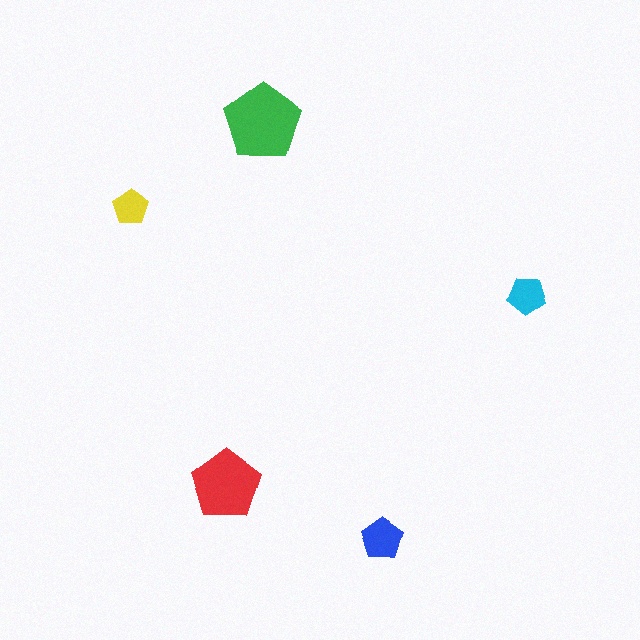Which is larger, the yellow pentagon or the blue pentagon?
The blue one.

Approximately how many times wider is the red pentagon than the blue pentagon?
About 1.5 times wider.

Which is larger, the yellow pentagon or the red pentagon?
The red one.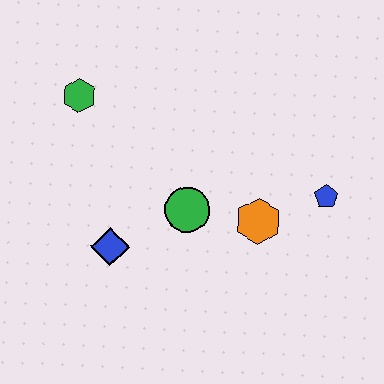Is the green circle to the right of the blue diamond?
Yes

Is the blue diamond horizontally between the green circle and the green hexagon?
Yes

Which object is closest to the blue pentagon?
The orange hexagon is closest to the blue pentagon.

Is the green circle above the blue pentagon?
No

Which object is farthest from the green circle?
The green hexagon is farthest from the green circle.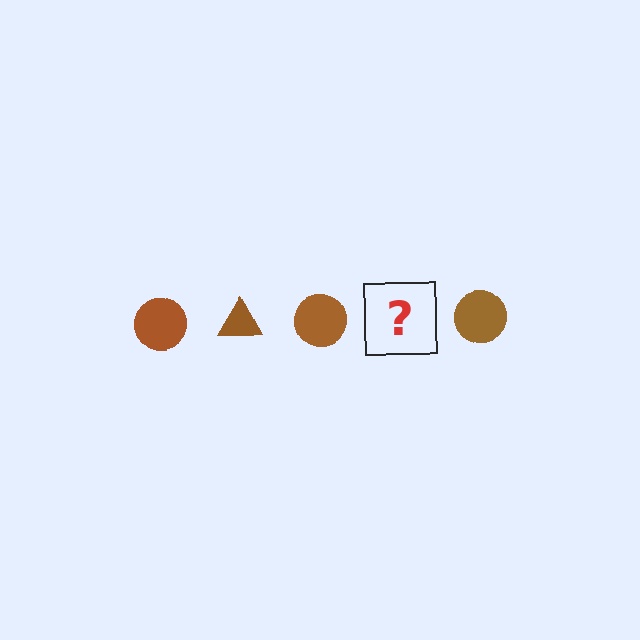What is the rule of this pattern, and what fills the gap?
The rule is that the pattern cycles through circle, triangle shapes in brown. The gap should be filled with a brown triangle.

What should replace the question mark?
The question mark should be replaced with a brown triangle.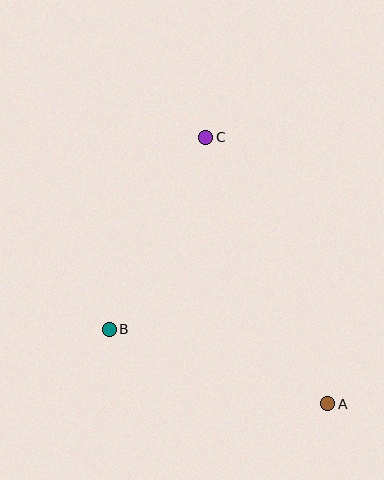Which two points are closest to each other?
Points B and C are closest to each other.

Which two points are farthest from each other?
Points A and C are farthest from each other.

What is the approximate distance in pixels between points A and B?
The distance between A and B is approximately 231 pixels.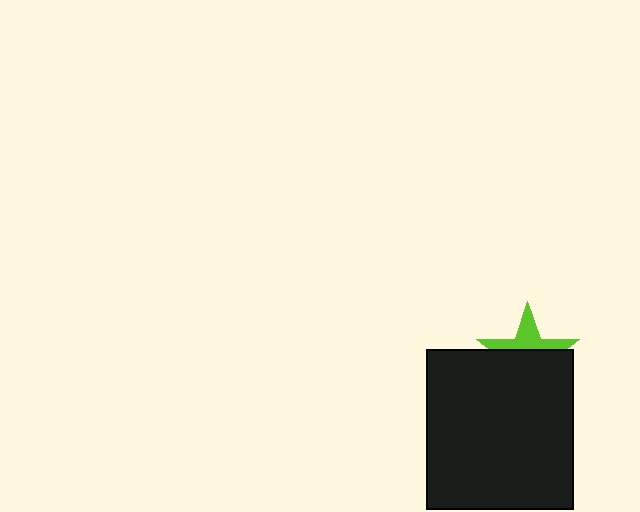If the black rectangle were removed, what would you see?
You would see the complete lime star.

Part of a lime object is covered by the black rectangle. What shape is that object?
It is a star.